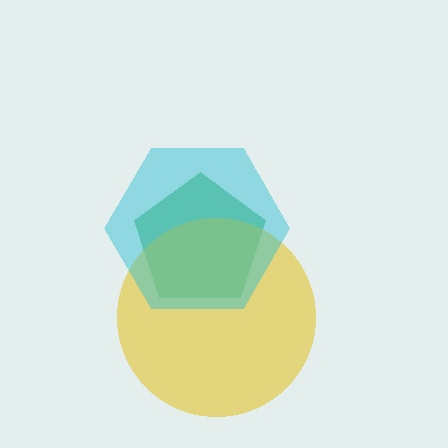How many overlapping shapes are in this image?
There are 3 overlapping shapes in the image.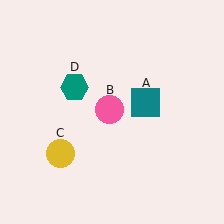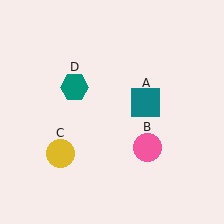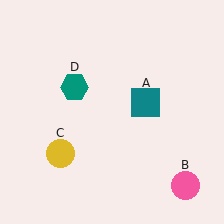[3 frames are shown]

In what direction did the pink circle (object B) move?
The pink circle (object B) moved down and to the right.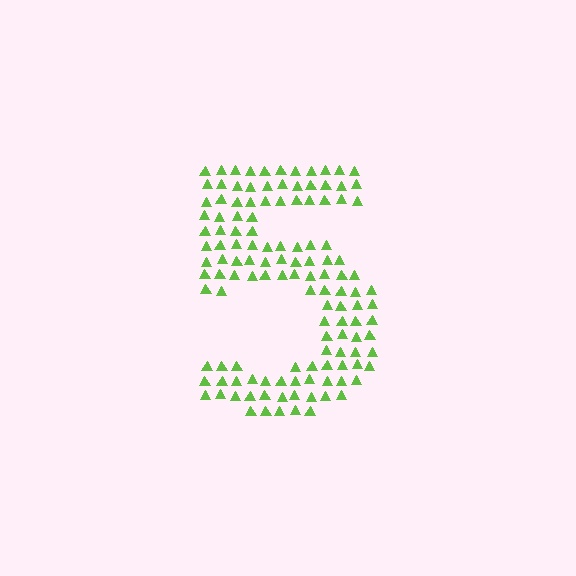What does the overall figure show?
The overall figure shows the digit 5.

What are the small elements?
The small elements are triangles.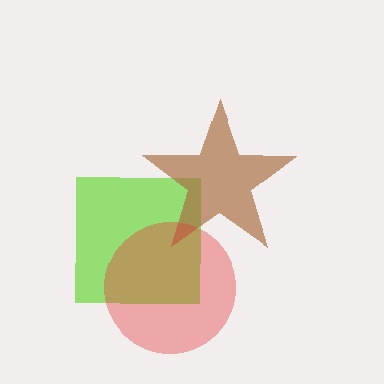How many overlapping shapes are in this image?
There are 3 overlapping shapes in the image.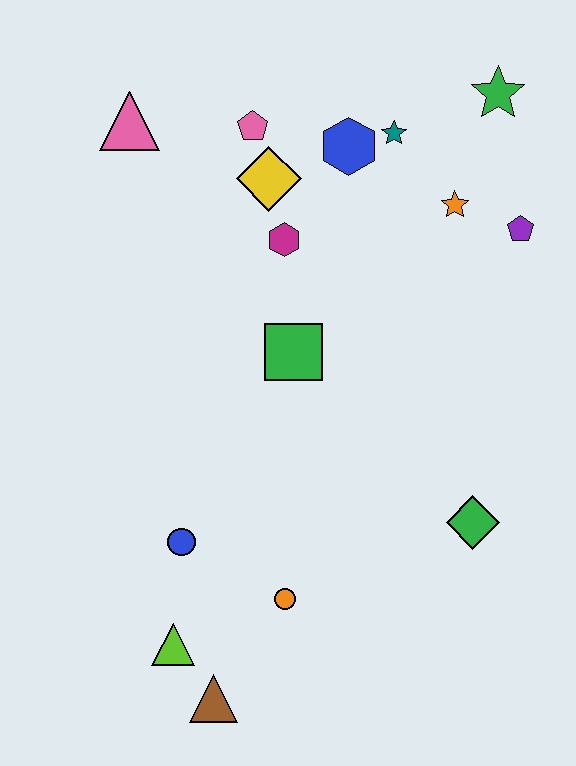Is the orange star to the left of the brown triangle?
No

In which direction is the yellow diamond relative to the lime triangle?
The yellow diamond is above the lime triangle.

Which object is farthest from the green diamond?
The pink triangle is farthest from the green diamond.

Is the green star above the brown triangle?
Yes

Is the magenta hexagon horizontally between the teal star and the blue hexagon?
No